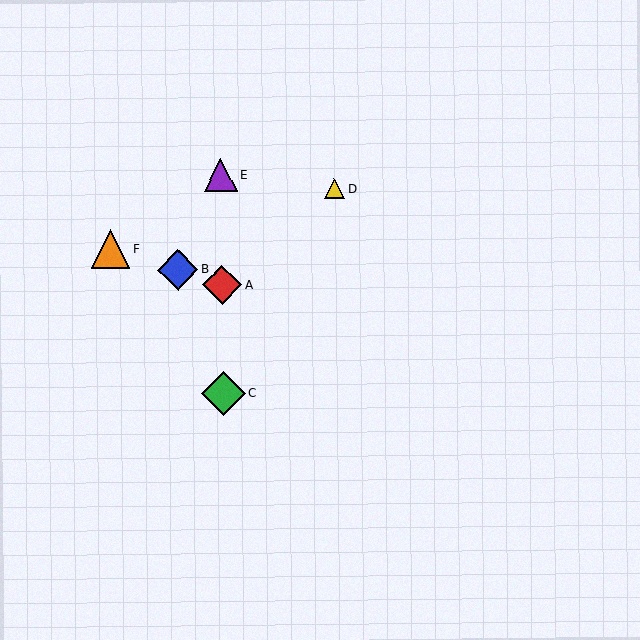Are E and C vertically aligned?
Yes, both are at x≈221.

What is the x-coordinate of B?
Object B is at x≈178.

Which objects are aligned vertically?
Objects A, C, E are aligned vertically.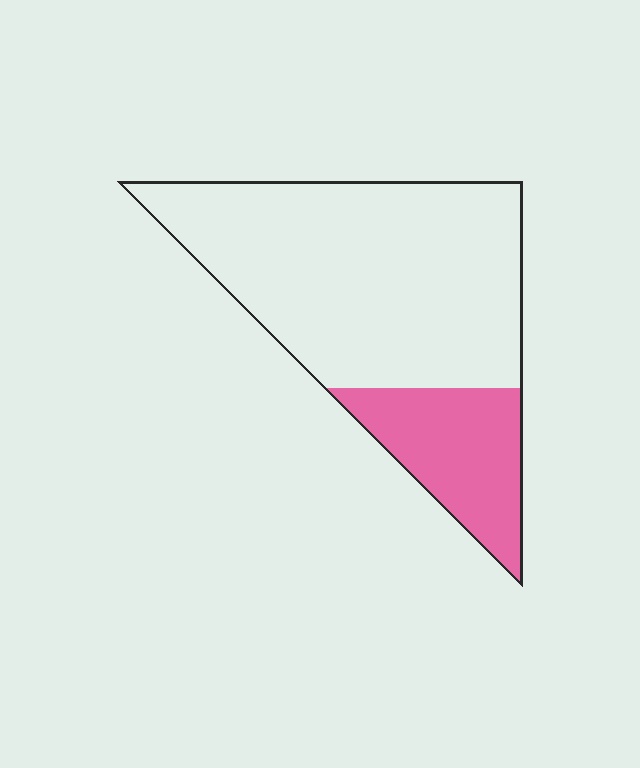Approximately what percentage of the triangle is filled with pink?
Approximately 25%.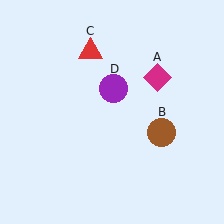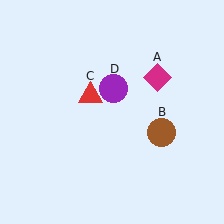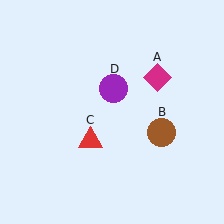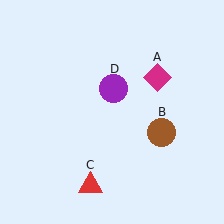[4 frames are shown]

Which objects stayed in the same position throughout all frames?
Magenta diamond (object A) and brown circle (object B) and purple circle (object D) remained stationary.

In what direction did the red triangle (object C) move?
The red triangle (object C) moved down.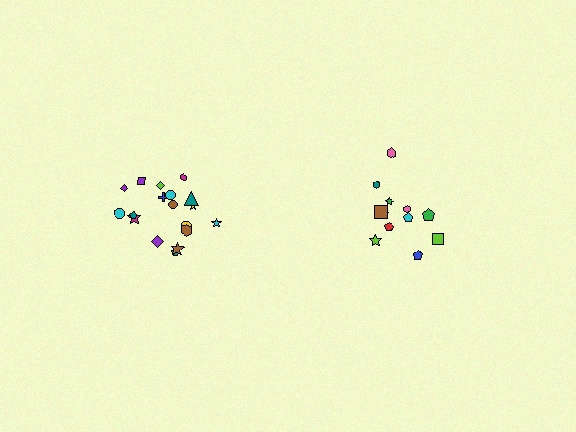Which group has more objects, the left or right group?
The left group.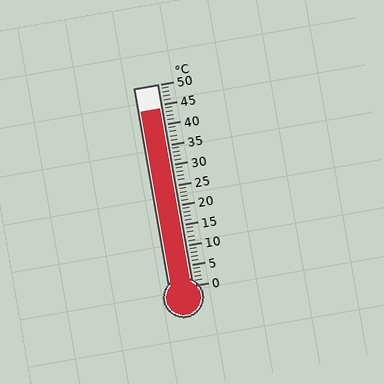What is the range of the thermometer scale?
The thermometer scale ranges from 0°C to 50°C.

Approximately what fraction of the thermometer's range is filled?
The thermometer is filled to approximately 90% of its range.